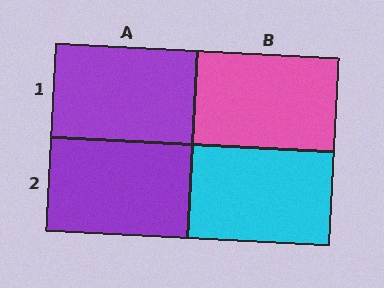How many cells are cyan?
1 cell is cyan.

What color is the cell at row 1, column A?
Purple.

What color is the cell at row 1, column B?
Pink.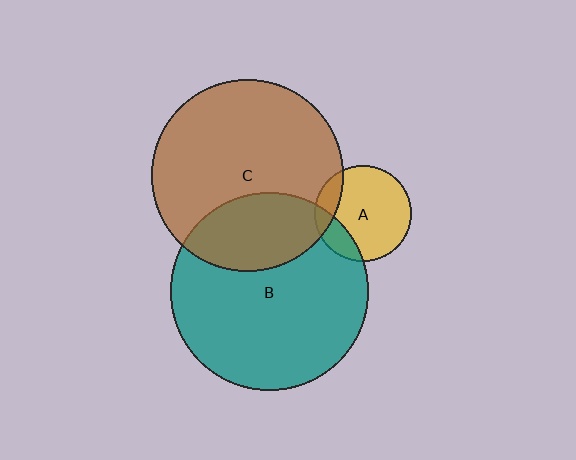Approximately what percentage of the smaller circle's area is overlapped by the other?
Approximately 20%.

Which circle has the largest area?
Circle B (teal).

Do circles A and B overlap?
Yes.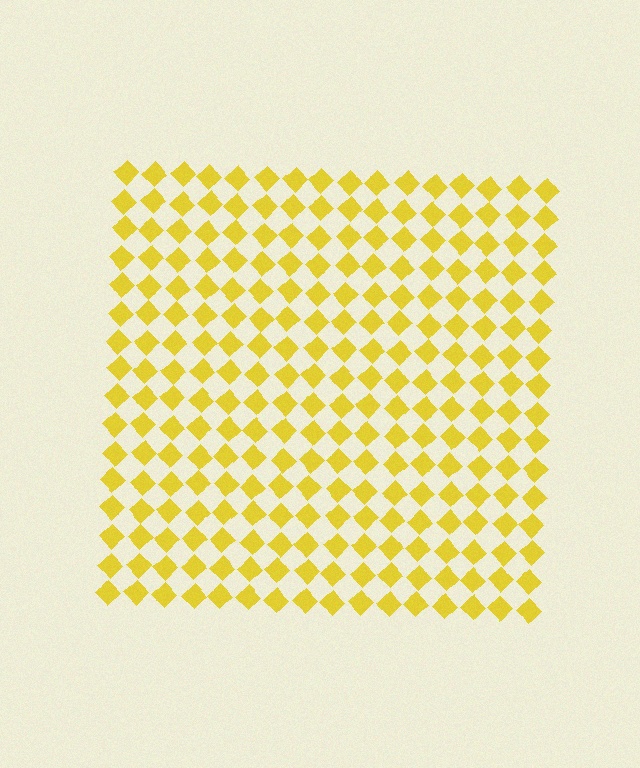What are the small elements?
The small elements are diamonds.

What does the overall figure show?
The overall figure shows a square.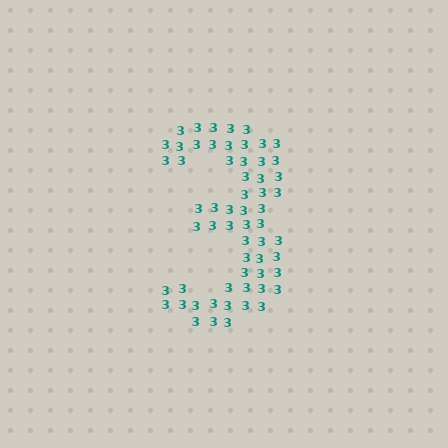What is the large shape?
The large shape is the digit 3.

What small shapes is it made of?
It is made of small digit 3's.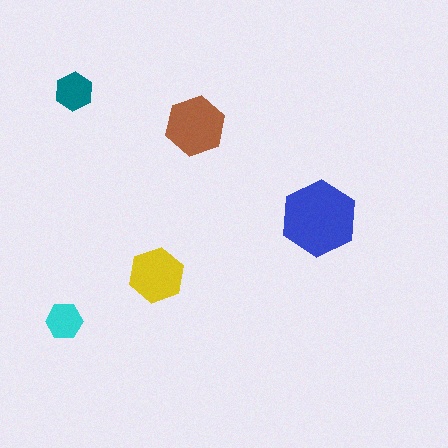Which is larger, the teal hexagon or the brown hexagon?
The brown one.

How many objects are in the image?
There are 5 objects in the image.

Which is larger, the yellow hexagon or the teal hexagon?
The yellow one.